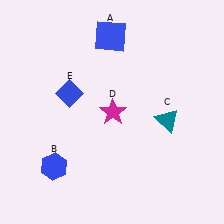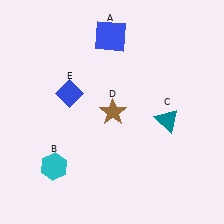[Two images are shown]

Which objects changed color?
B changed from blue to cyan. D changed from magenta to brown.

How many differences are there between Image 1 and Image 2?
There are 2 differences between the two images.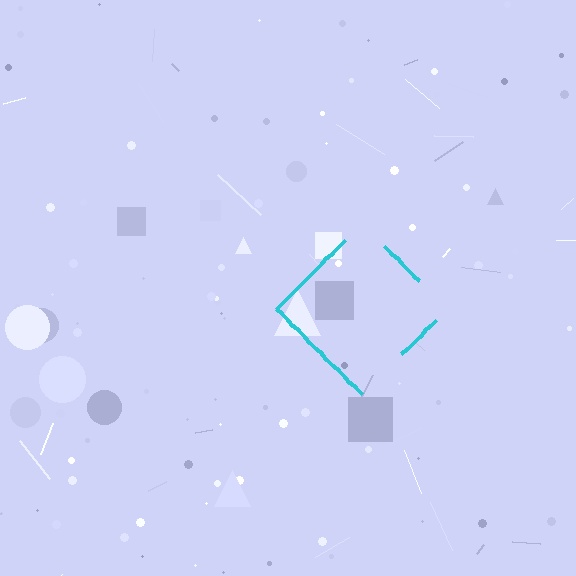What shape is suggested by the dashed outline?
The dashed outline suggests a diamond.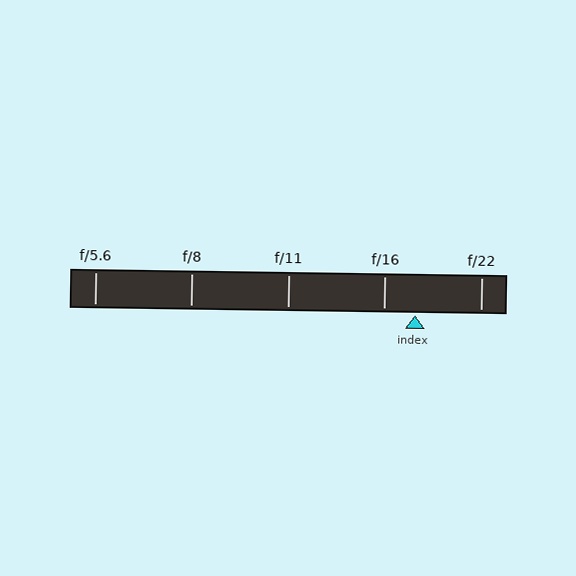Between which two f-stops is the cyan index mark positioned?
The index mark is between f/16 and f/22.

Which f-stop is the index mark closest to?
The index mark is closest to f/16.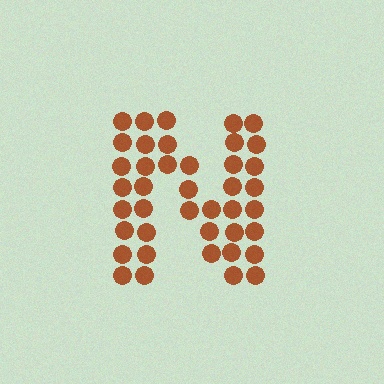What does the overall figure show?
The overall figure shows the letter N.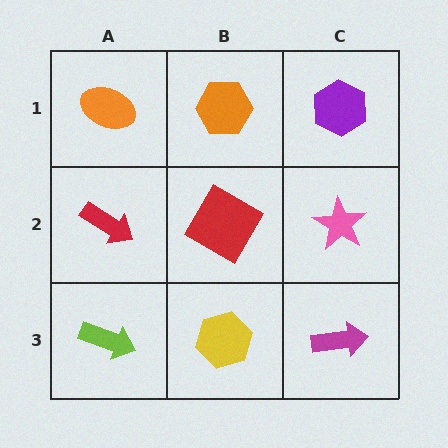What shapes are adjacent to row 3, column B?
A red diamond (row 2, column B), a lime arrow (row 3, column A), a magenta arrow (row 3, column C).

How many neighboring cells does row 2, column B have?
4.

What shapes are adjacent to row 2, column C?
A purple hexagon (row 1, column C), a magenta arrow (row 3, column C), a red diamond (row 2, column B).